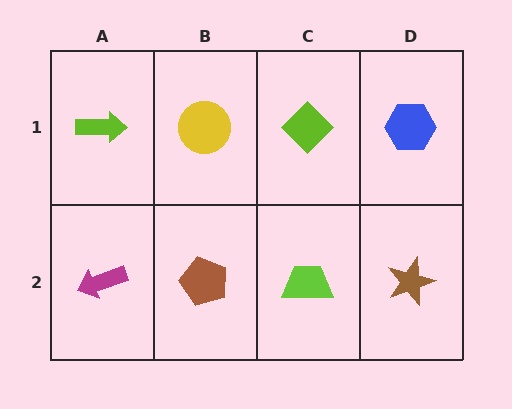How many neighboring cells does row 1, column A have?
2.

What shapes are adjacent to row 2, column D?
A blue hexagon (row 1, column D), a lime trapezoid (row 2, column C).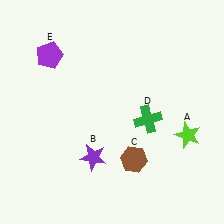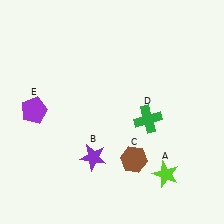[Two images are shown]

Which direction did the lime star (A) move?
The lime star (A) moved down.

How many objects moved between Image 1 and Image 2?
2 objects moved between the two images.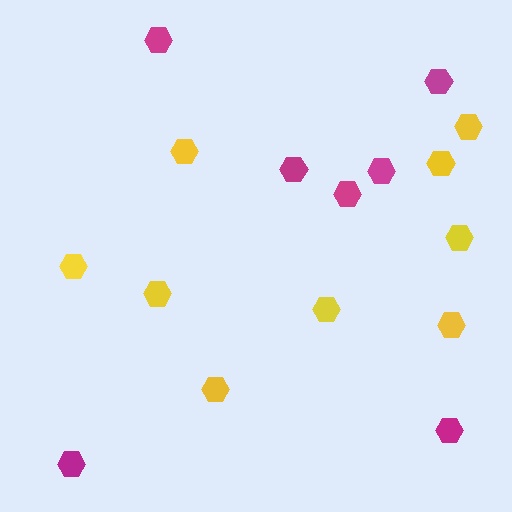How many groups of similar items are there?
There are 2 groups: one group of yellow hexagons (9) and one group of magenta hexagons (7).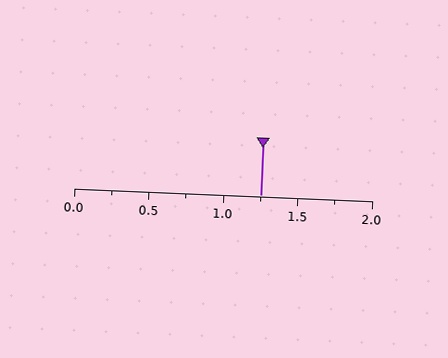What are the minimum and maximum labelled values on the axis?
The axis runs from 0.0 to 2.0.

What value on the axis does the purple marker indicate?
The marker indicates approximately 1.25.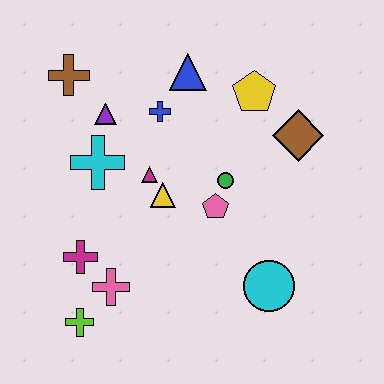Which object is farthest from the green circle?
The lime cross is farthest from the green circle.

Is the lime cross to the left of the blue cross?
Yes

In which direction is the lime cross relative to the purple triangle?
The lime cross is below the purple triangle.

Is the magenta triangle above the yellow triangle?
Yes